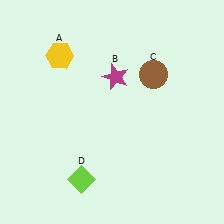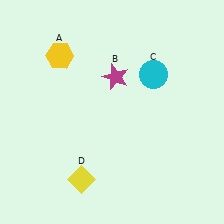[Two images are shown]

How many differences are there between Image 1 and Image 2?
There are 2 differences between the two images.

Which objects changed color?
C changed from brown to cyan. D changed from lime to yellow.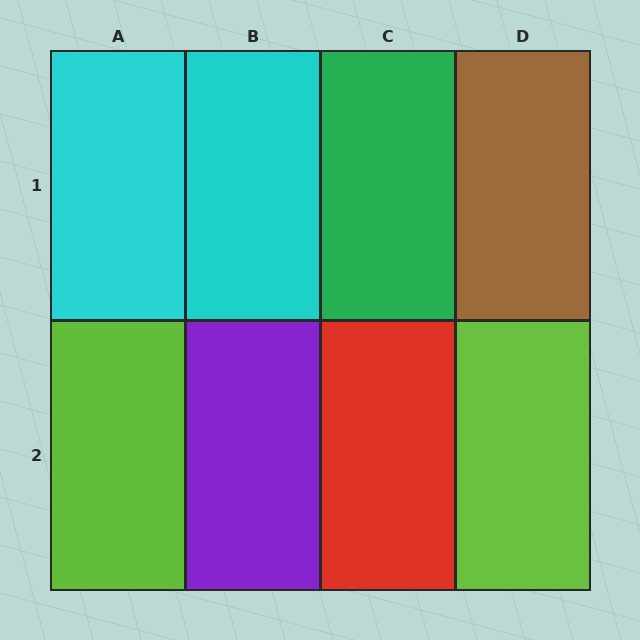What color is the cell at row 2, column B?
Purple.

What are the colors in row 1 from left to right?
Cyan, cyan, green, brown.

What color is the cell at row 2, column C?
Red.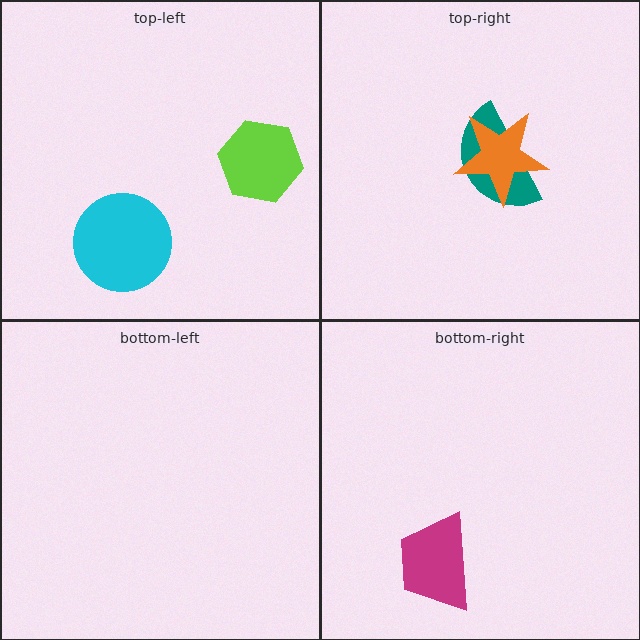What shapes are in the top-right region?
The teal semicircle, the orange star.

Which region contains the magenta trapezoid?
The bottom-right region.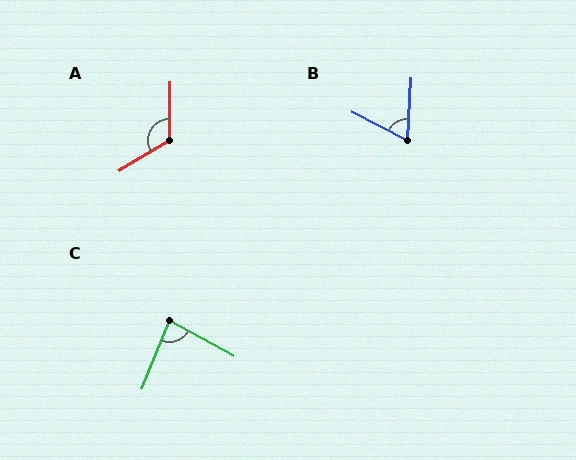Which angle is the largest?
A, at approximately 121 degrees.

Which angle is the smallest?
B, at approximately 66 degrees.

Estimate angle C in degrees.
Approximately 83 degrees.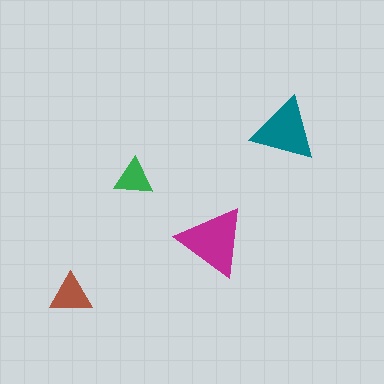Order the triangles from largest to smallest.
the magenta one, the teal one, the brown one, the green one.